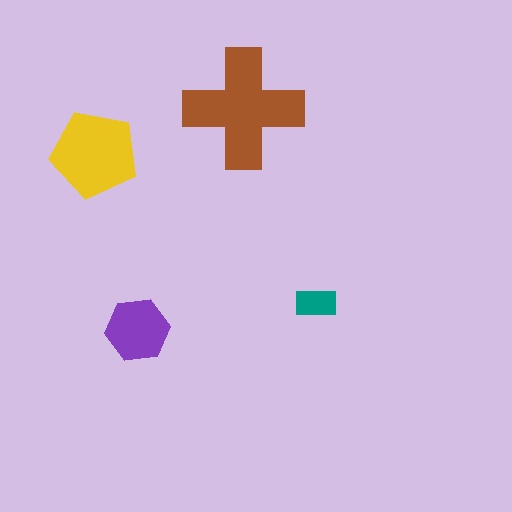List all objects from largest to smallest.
The brown cross, the yellow pentagon, the purple hexagon, the teal rectangle.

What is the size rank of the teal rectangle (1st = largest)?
4th.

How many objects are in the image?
There are 4 objects in the image.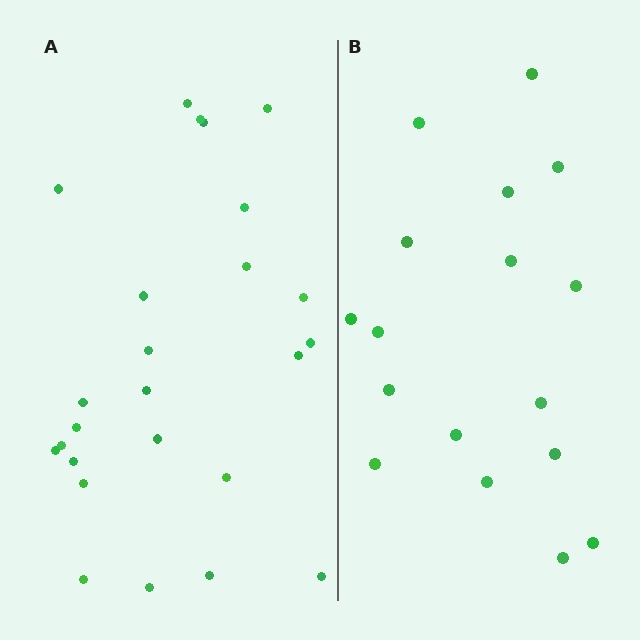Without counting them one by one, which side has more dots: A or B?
Region A (the left region) has more dots.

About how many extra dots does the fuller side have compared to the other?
Region A has roughly 8 or so more dots than region B.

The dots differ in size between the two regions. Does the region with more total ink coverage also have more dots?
No. Region B has more total ink coverage because its dots are larger, but region A actually contains more individual dots. Total area can be misleading — the number of items is what matters here.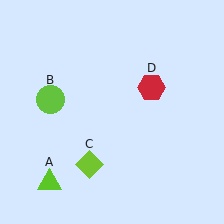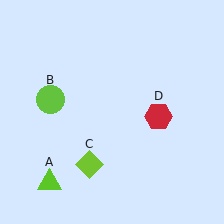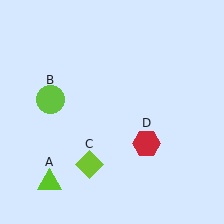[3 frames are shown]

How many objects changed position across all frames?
1 object changed position: red hexagon (object D).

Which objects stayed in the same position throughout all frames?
Lime triangle (object A) and lime circle (object B) and lime diamond (object C) remained stationary.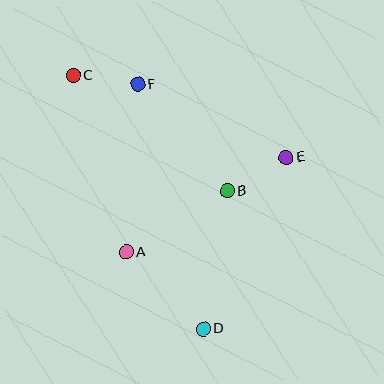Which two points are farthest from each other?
Points C and D are farthest from each other.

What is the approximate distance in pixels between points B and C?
The distance between B and C is approximately 193 pixels.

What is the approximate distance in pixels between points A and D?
The distance between A and D is approximately 109 pixels.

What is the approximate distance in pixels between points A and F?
The distance between A and F is approximately 168 pixels.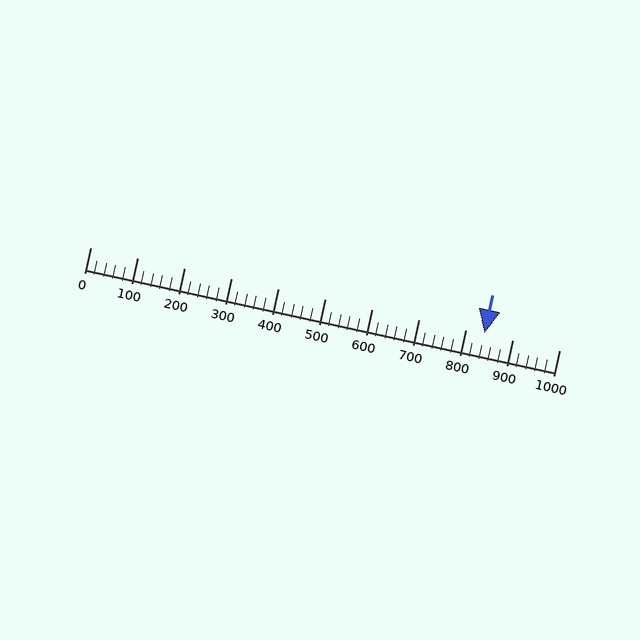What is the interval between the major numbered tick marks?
The major tick marks are spaced 100 units apart.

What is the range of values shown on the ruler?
The ruler shows values from 0 to 1000.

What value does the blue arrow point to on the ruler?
The blue arrow points to approximately 840.